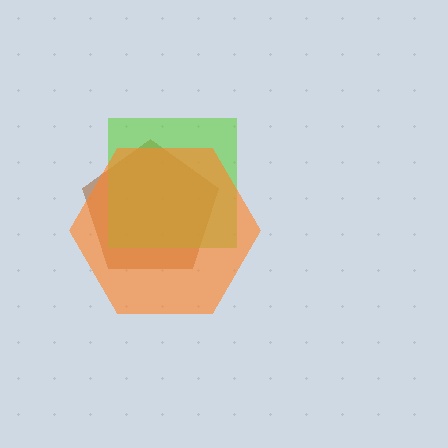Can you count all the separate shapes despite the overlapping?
Yes, there are 3 separate shapes.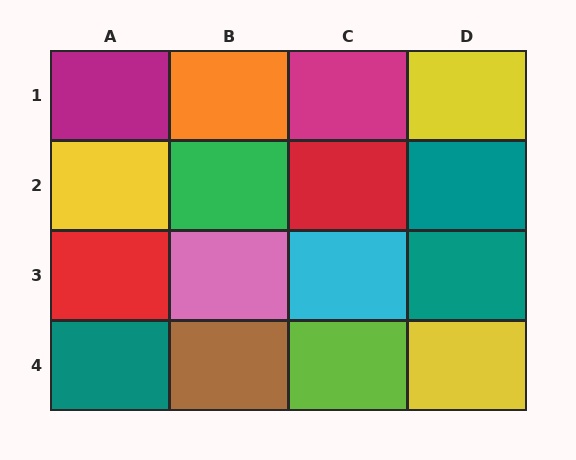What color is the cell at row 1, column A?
Magenta.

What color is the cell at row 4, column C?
Lime.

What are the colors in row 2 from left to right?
Yellow, green, red, teal.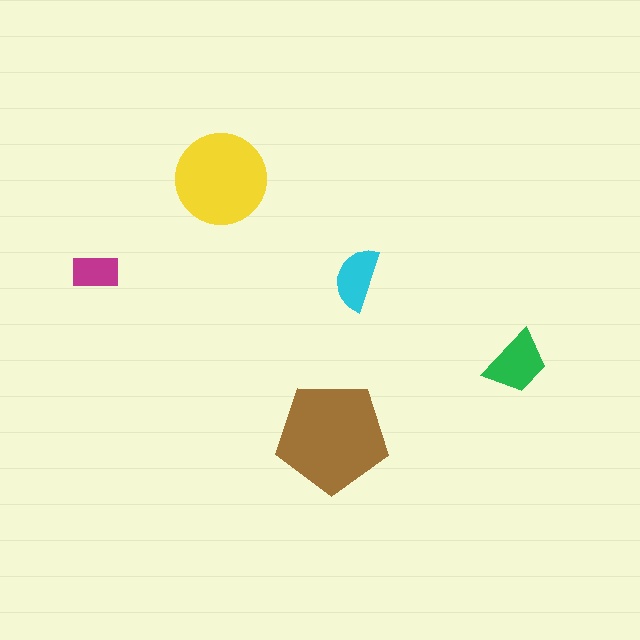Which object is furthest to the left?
The magenta rectangle is leftmost.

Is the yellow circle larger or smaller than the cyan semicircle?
Larger.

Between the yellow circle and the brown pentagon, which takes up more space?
The brown pentagon.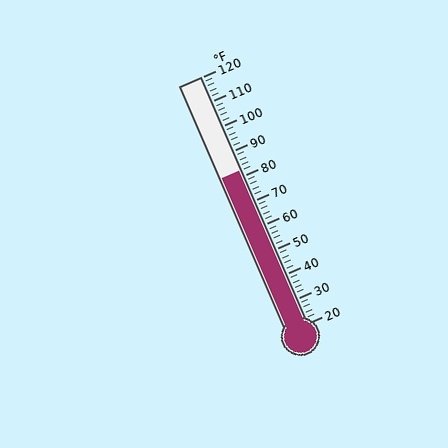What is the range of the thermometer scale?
The thermometer scale ranges from 20°F to 120°F.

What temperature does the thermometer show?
The thermometer shows approximately 82°F.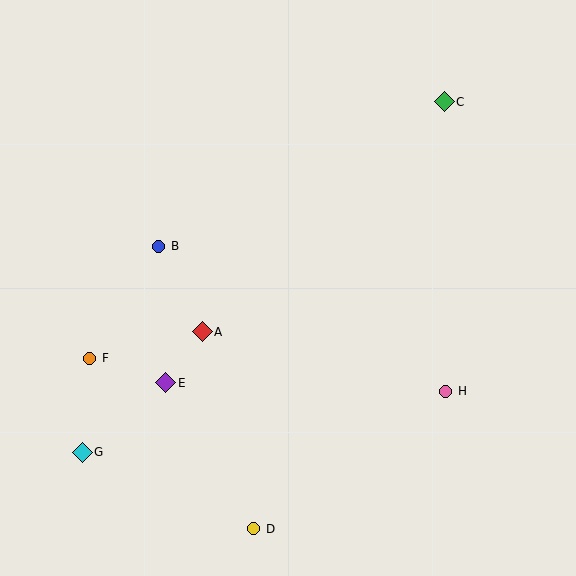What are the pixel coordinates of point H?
Point H is at (446, 391).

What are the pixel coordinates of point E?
Point E is at (166, 383).